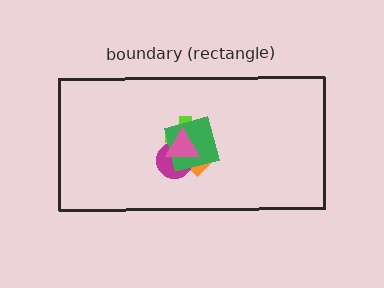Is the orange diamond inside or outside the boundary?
Inside.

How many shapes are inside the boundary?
5 inside, 0 outside.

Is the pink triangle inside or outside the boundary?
Inside.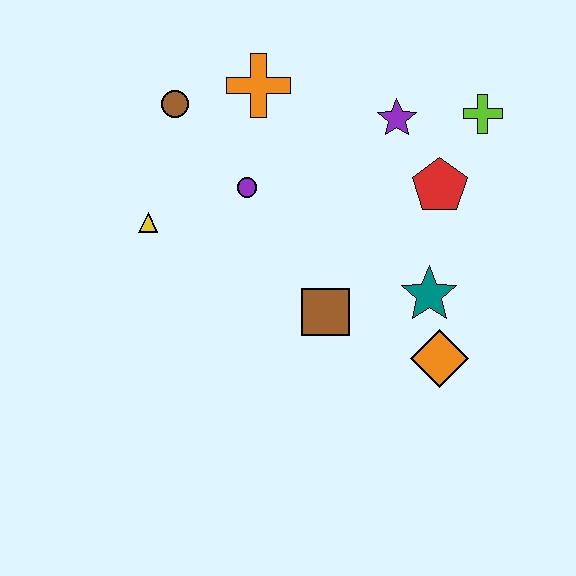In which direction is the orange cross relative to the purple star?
The orange cross is to the left of the purple star.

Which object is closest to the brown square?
The teal star is closest to the brown square.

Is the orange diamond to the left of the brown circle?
No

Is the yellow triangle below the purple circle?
Yes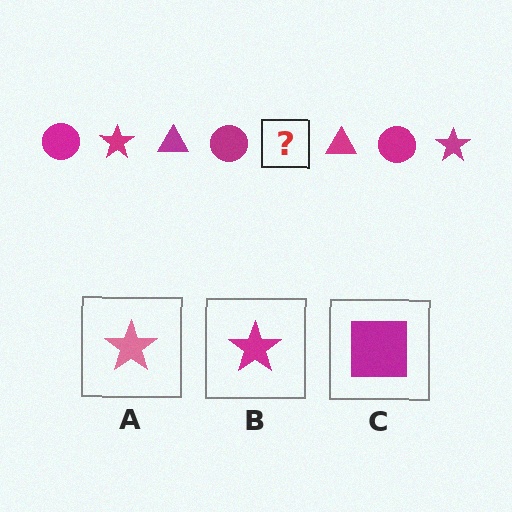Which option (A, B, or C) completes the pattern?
B.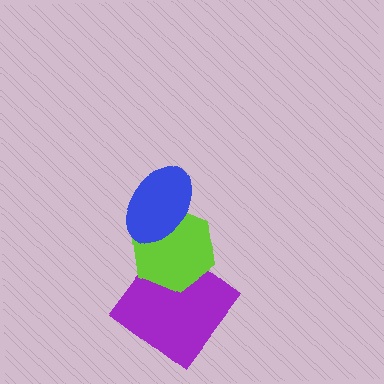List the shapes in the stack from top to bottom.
From top to bottom: the blue ellipse, the lime hexagon, the purple diamond.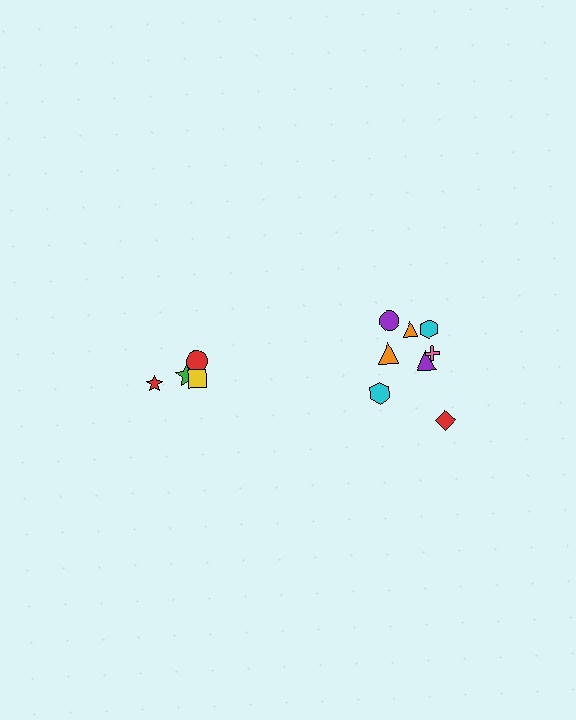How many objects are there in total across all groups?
There are 12 objects.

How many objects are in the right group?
There are 8 objects.